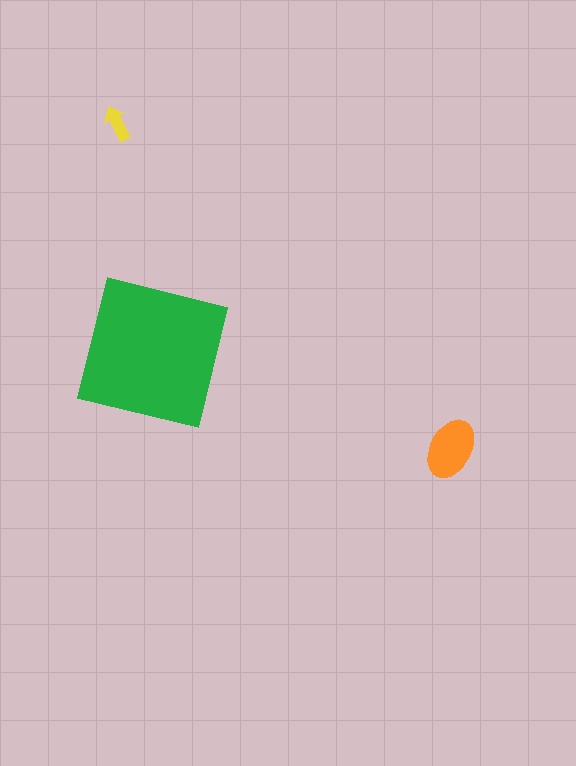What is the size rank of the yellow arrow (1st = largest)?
3rd.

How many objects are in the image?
There are 3 objects in the image.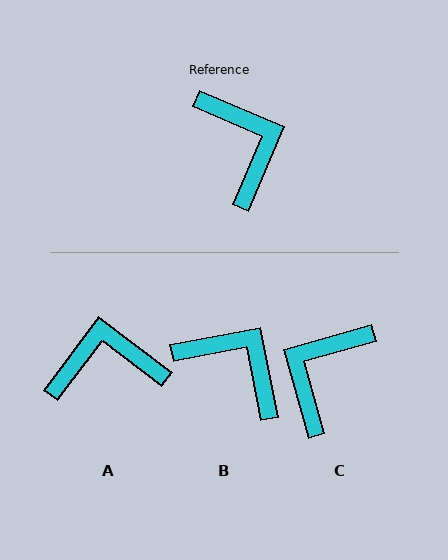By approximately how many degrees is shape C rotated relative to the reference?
Approximately 129 degrees counter-clockwise.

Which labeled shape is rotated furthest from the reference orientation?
C, about 129 degrees away.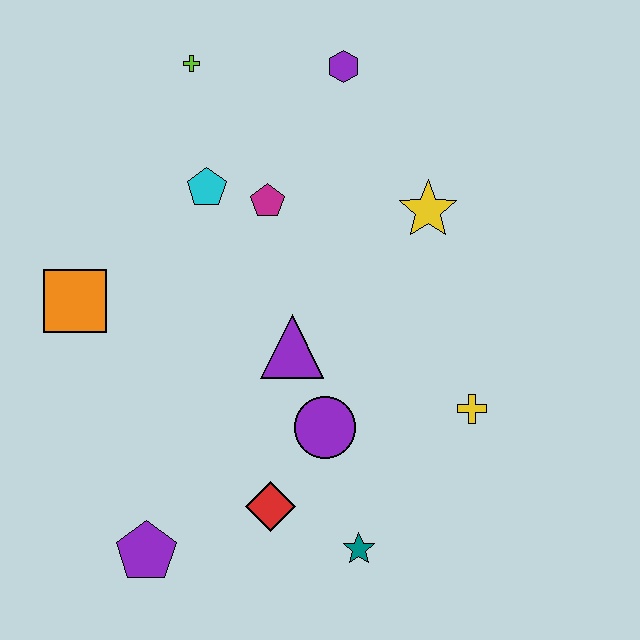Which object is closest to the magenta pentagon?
The cyan pentagon is closest to the magenta pentagon.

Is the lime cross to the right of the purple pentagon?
Yes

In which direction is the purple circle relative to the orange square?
The purple circle is to the right of the orange square.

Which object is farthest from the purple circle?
The lime cross is farthest from the purple circle.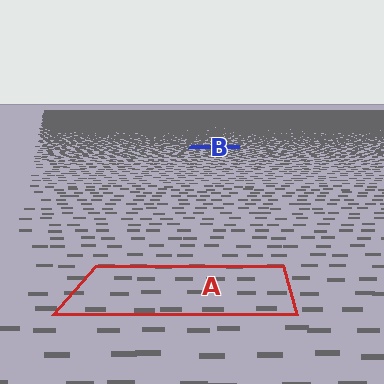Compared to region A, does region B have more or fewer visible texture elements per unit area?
Region B has more texture elements per unit area — they are packed more densely because it is farther away.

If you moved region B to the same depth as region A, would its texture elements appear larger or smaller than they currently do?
They would appear larger. At a closer depth, the same texture elements are projected at a bigger on-screen size.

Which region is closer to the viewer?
Region A is closer. The texture elements there are larger and more spread out.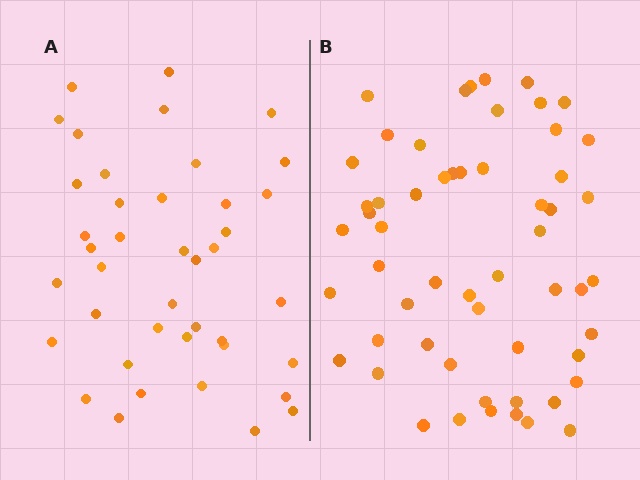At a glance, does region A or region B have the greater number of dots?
Region B (the right region) has more dots.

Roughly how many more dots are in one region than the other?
Region B has approximately 15 more dots than region A.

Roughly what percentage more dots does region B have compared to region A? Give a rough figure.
About 35% more.